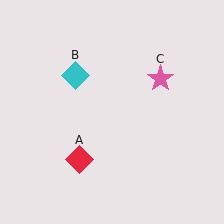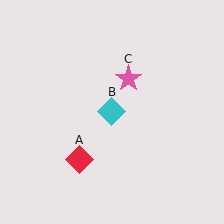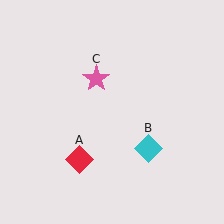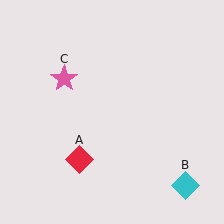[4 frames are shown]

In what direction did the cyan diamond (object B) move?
The cyan diamond (object B) moved down and to the right.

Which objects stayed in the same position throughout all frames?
Red diamond (object A) remained stationary.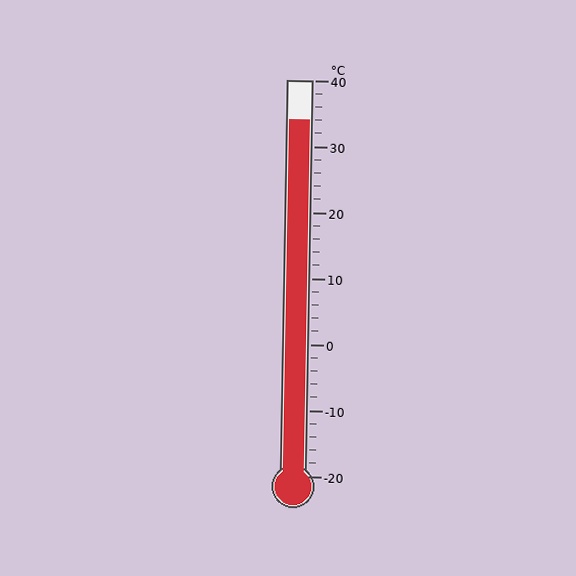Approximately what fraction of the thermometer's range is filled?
The thermometer is filled to approximately 90% of its range.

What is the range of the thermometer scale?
The thermometer scale ranges from -20°C to 40°C.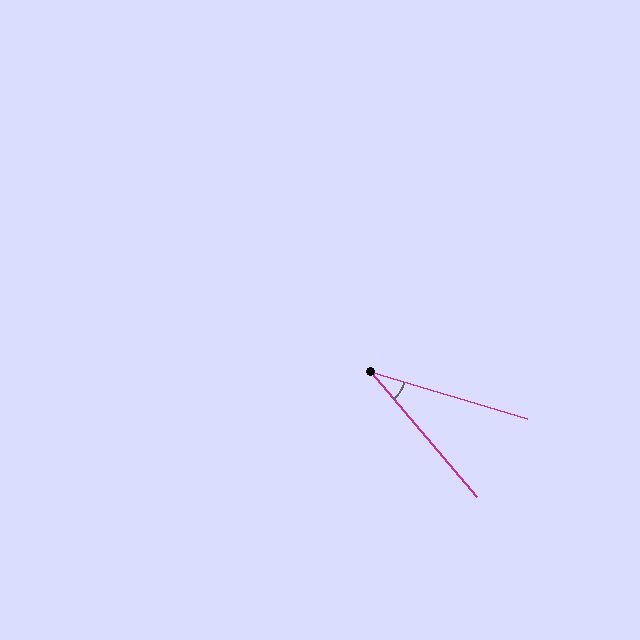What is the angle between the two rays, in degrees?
Approximately 33 degrees.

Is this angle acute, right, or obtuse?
It is acute.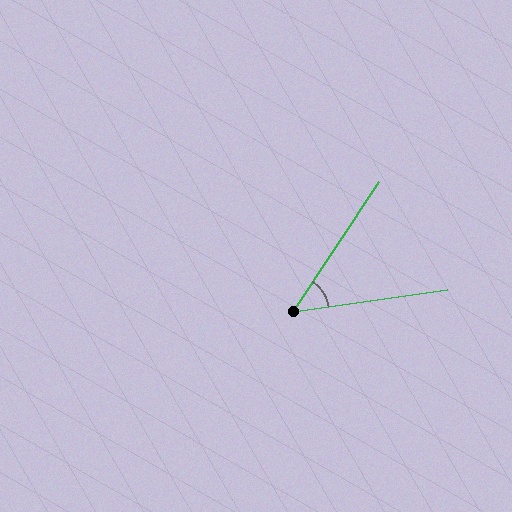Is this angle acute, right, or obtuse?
It is acute.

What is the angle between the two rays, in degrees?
Approximately 49 degrees.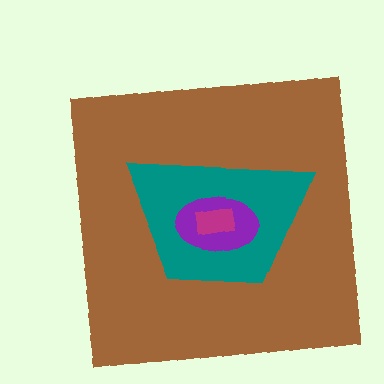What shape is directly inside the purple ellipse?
The magenta rectangle.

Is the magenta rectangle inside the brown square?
Yes.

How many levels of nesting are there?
4.